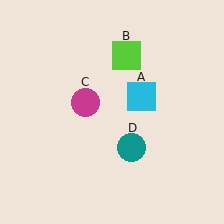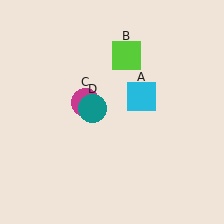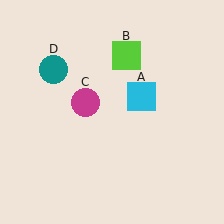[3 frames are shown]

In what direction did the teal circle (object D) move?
The teal circle (object D) moved up and to the left.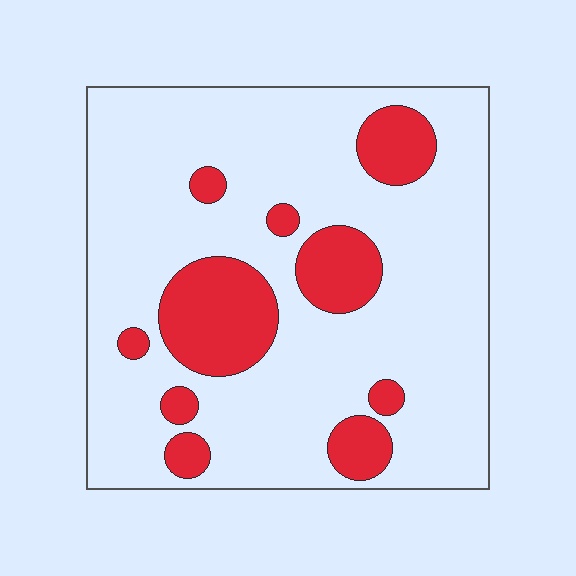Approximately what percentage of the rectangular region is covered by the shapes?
Approximately 20%.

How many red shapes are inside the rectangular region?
10.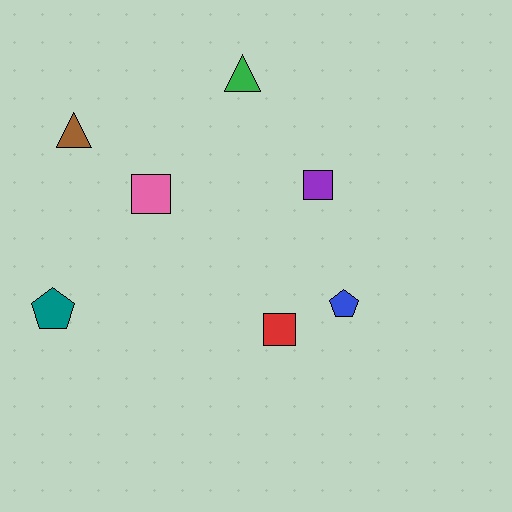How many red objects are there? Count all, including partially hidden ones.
There is 1 red object.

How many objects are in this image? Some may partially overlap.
There are 7 objects.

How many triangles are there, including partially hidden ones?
There are 2 triangles.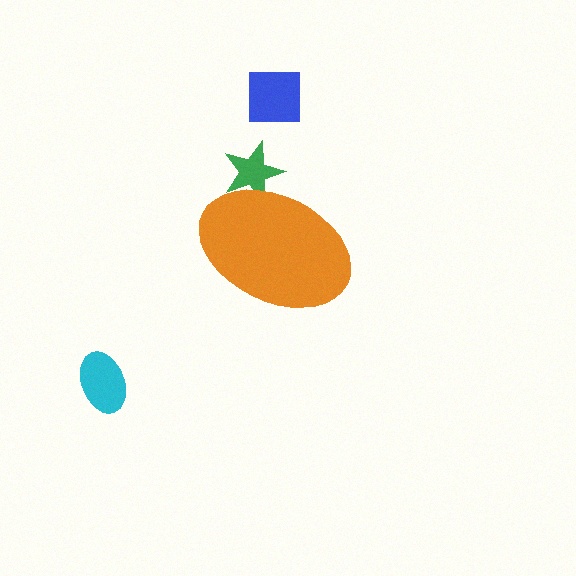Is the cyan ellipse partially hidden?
No, the cyan ellipse is fully visible.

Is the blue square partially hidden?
No, the blue square is fully visible.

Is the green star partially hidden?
Yes, the green star is partially hidden behind the orange ellipse.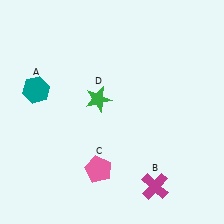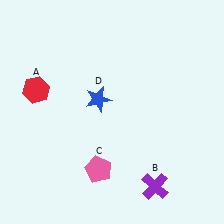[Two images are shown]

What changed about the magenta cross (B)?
In Image 1, B is magenta. In Image 2, it changed to purple.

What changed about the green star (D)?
In Image 1, D is green. In Image 2, it changed to blue.